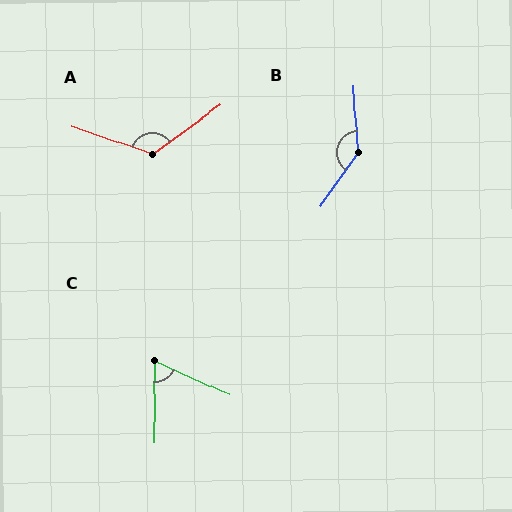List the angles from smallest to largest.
C (66°), A (125°), B (142°).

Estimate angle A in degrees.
Approximately 125 degrees.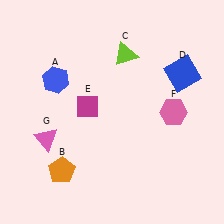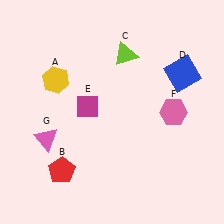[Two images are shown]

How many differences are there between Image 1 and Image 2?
There are 2 differences between the two images.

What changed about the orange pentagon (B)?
In Image 1, B is orange. In Image 2, it changed to red.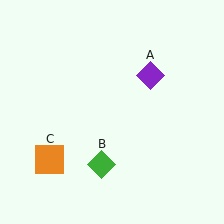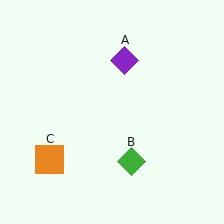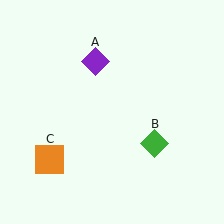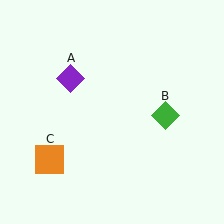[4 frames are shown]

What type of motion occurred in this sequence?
The purple diamond (object A), green diamond (object B) rotated counterclockwise around the center of the scene.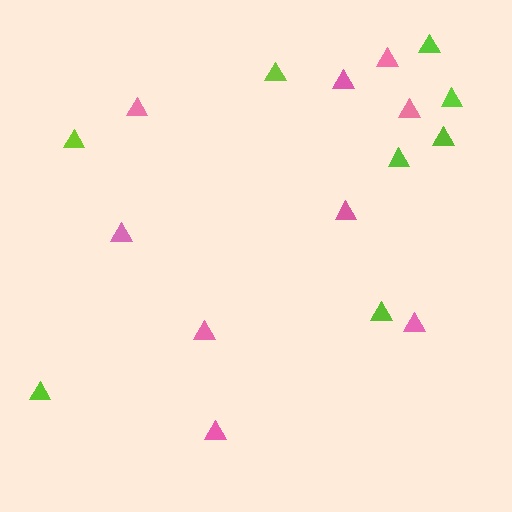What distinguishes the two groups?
There are 2 groups: one group of pink triangles (9) and one group of lime triangles (8).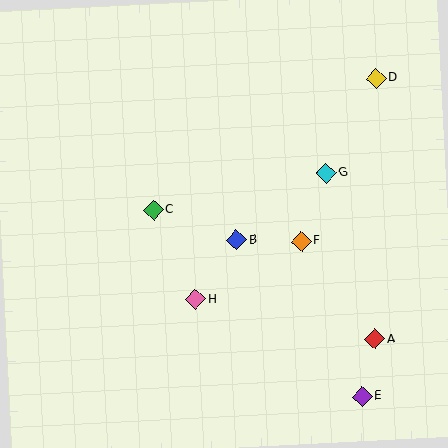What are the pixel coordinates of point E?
Point E is at (362, 396).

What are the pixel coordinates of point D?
Point D is at (376, 78).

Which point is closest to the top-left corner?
Point C is closest to the top-left corner.